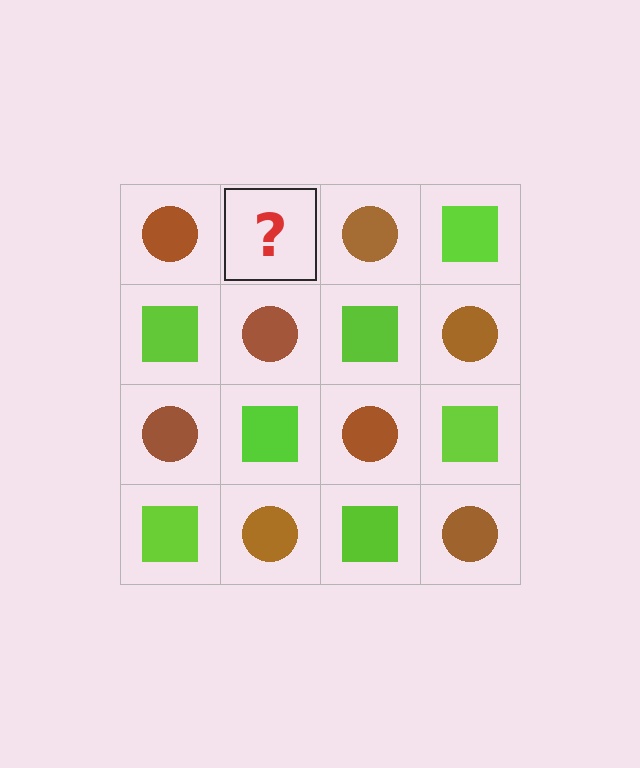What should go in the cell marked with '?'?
The missing cell should contain a lime square.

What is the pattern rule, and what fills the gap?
The rule is that it alternates brown circle and lime square in a checkerboard pattern. The gap should be filled with a lime square.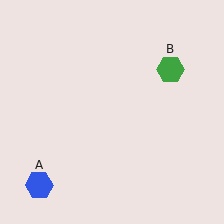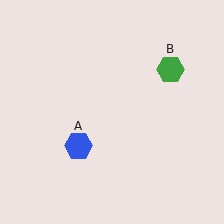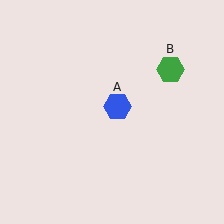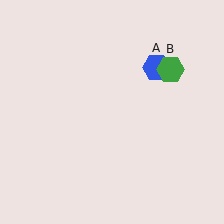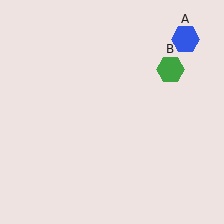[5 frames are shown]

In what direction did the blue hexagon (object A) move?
The blue hexagon (object A) moved up and to the right.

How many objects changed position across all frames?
1 object changed position: blue hexagon (object A).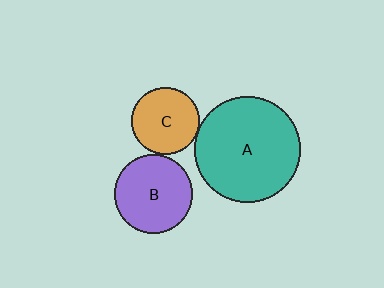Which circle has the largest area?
Circle A (teal).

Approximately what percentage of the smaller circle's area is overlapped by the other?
Approximately 5%.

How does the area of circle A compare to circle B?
Approximately 1.9 times.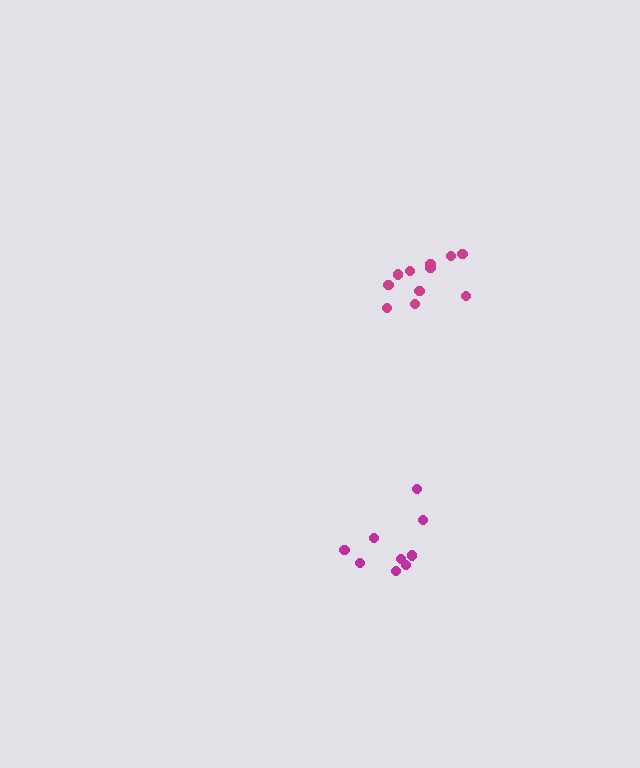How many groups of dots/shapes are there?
There are 2 groups.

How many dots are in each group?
Group 1: 11 dots, Group 2: 9 dots (20 total).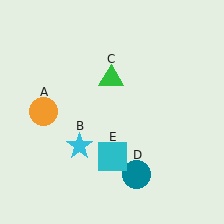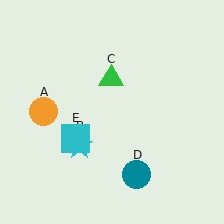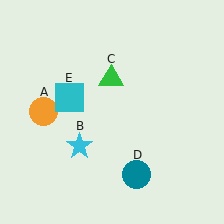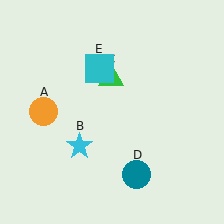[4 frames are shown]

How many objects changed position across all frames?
1 object changed position: cyan square (object E).